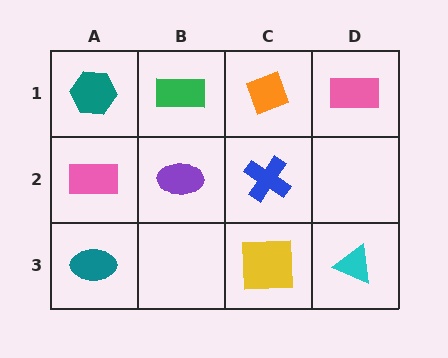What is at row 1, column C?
An orange diamond.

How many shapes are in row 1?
4 shapes.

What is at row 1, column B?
A green rectangle.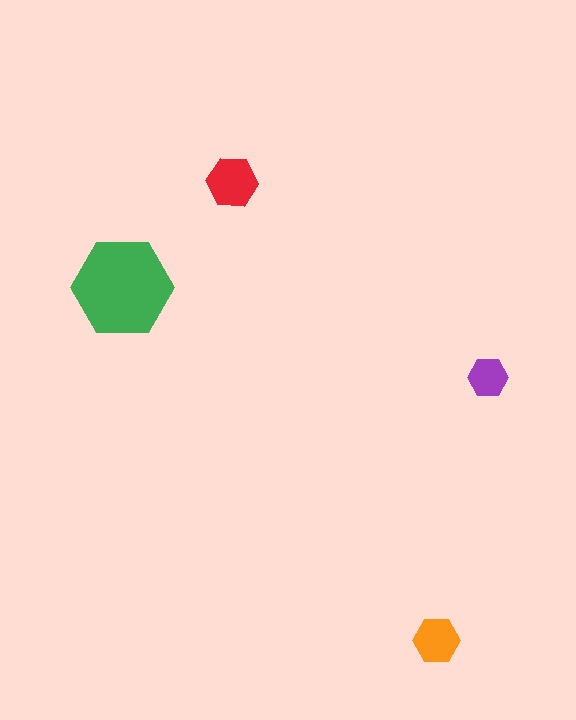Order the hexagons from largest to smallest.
the green one, the red one, the orange one, the purple one.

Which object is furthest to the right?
The purple hexagon is rightmost.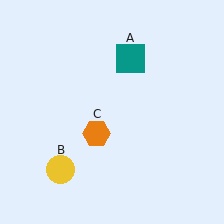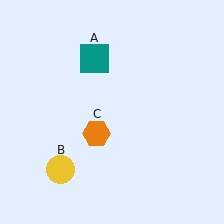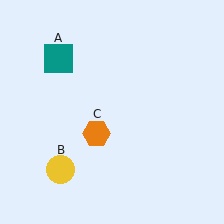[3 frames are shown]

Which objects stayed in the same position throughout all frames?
Yellow circle (object B) and orange hexagon (object C) remained stationary.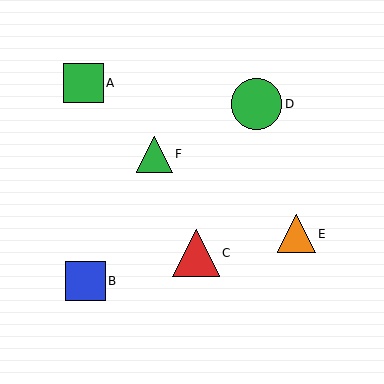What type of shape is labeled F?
Shape F is a green triangle.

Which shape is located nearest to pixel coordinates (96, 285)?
The blue square (labeled B) at (86, 281) is nearest to that location.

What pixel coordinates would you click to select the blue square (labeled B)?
Click at (86, 281) to select the blue square B.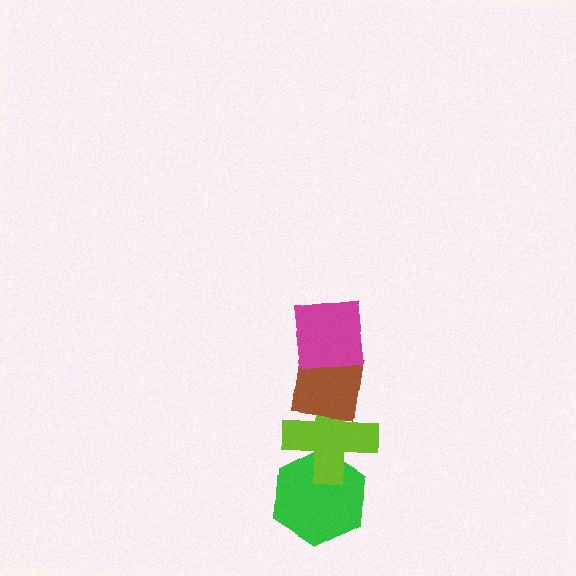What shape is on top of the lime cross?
The brown square is on top of the lime cross.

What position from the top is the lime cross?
The lime cross is 3rd from the top.